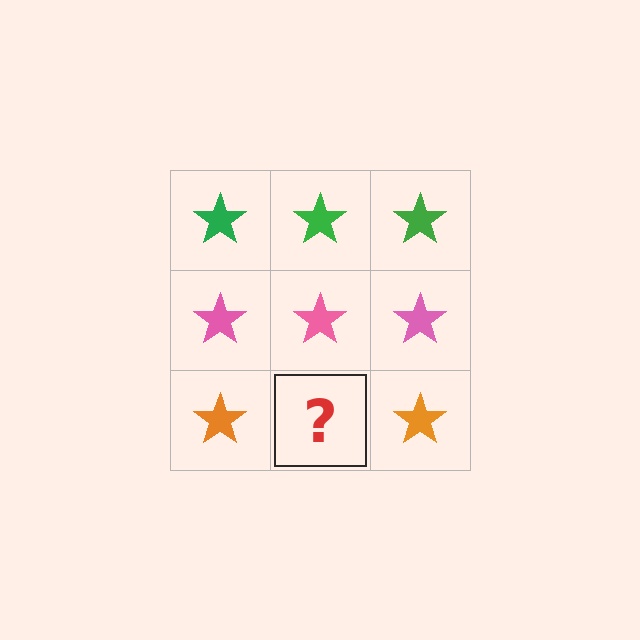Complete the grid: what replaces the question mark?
The question mark should be replaced with an orange star.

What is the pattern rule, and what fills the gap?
The rule is that each row has a consistent color. The gap should be filled with an orange star.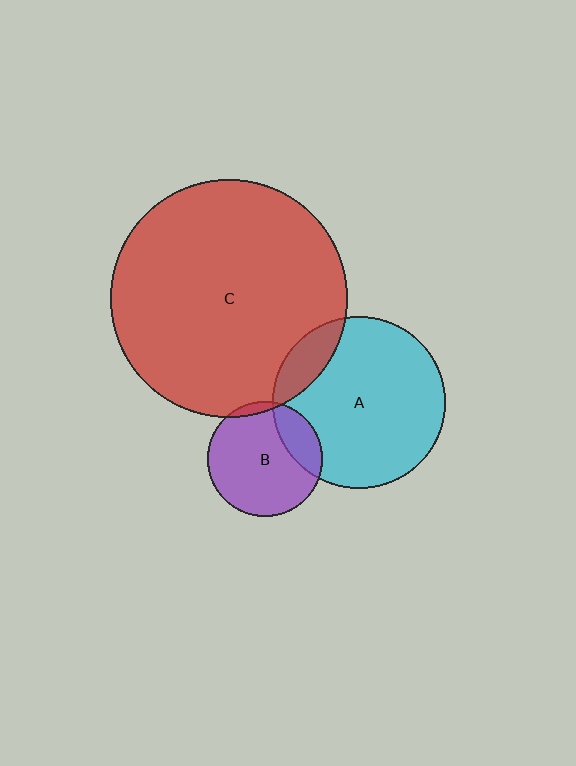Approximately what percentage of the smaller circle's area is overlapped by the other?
Approximately 20%.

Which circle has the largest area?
Circle C (red).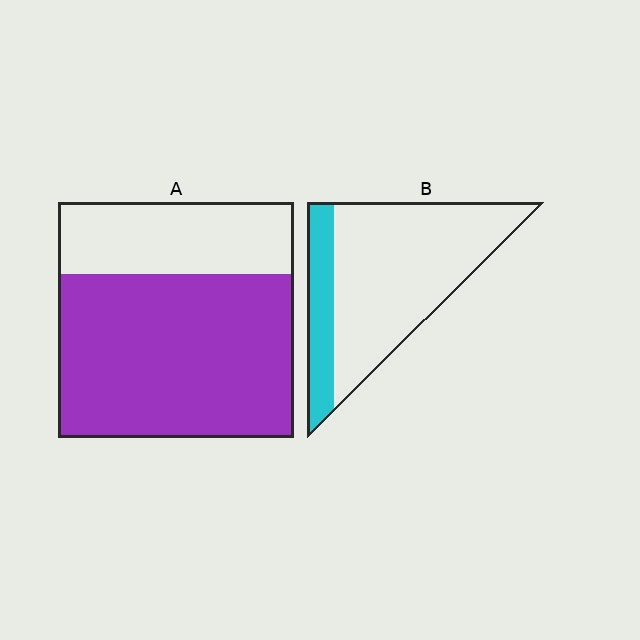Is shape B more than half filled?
No.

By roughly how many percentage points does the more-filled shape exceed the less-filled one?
By roughly 50 percentage points (A over B).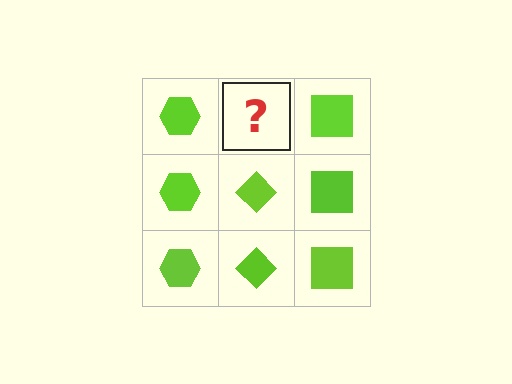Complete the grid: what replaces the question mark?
The question mark should be replaced with a lime diamond.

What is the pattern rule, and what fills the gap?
The rule is that each column has a consistent shape. The gap should be filled with a lime diamond.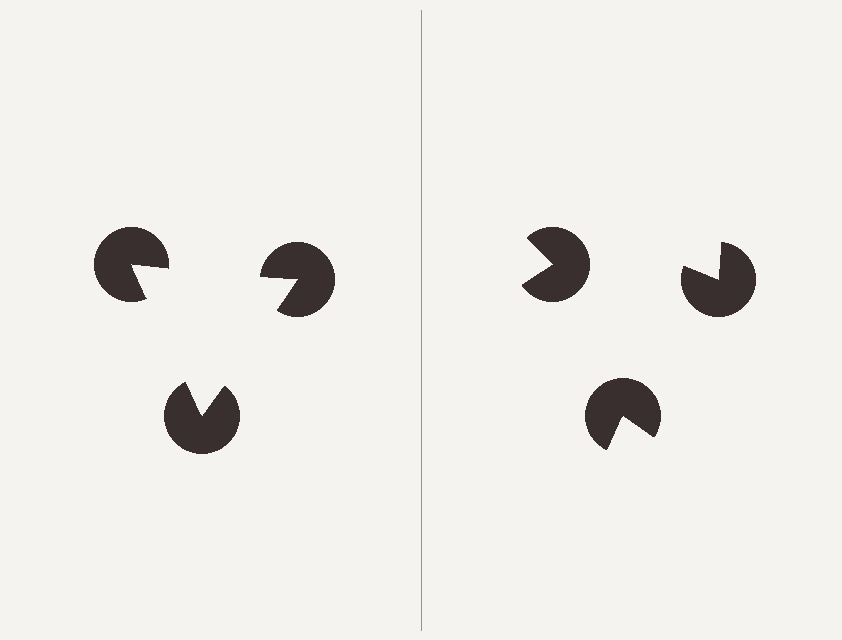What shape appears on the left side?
An illusory triangle.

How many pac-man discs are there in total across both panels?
6 — 3 on each side.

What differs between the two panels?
The pac-man discs are positioned identically on both sides; only the wedge orientations differ. On the left they align to a triangle; on the right they are misaligned.